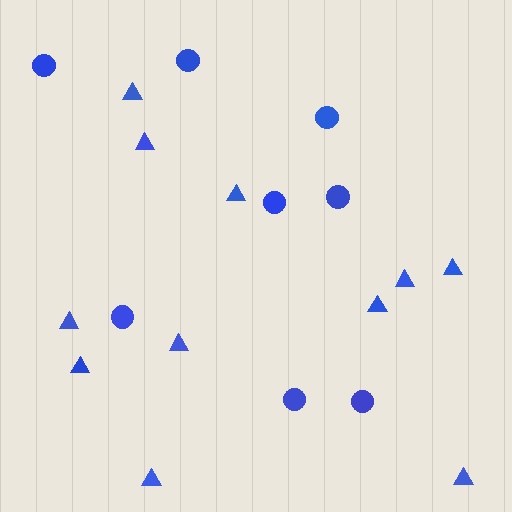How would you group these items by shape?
There are 2 groups: one group of triangles (11) and one group of circles (8).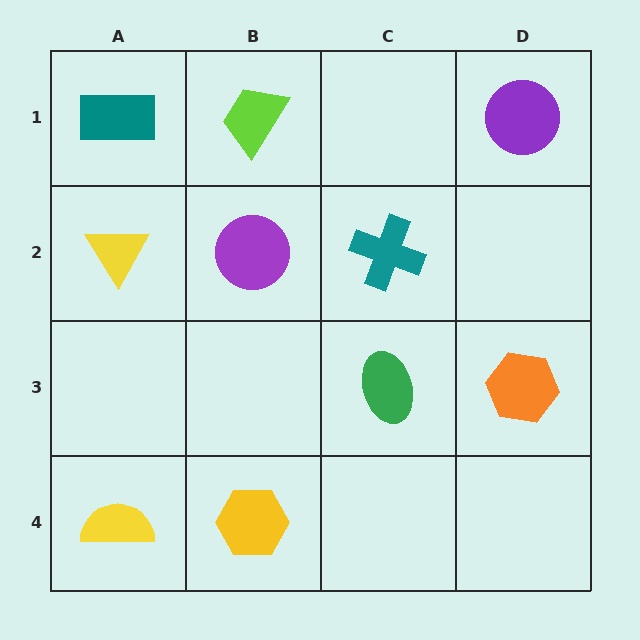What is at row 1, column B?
A lime trapezoid.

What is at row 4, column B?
A yellow hexagon.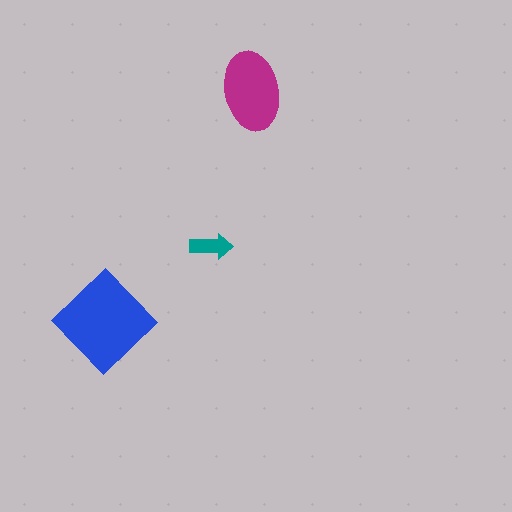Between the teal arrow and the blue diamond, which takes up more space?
The blue diamond.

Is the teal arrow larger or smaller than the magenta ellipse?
Smaller.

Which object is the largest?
The blue diamond.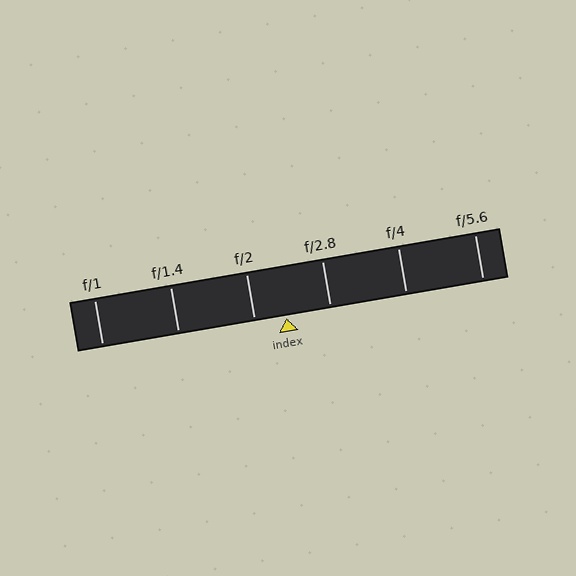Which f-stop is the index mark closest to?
The index mark is closest to f/2.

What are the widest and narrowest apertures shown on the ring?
The widest aperture shown is f/1 and the narrowest is f/5.6.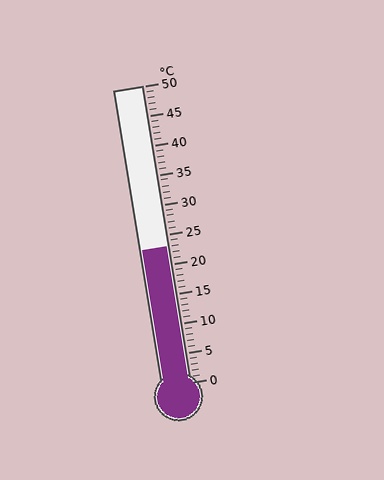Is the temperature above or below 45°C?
The temperature is below 45°C.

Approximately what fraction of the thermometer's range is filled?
The thermometer is filled to approximately 45% of its range.